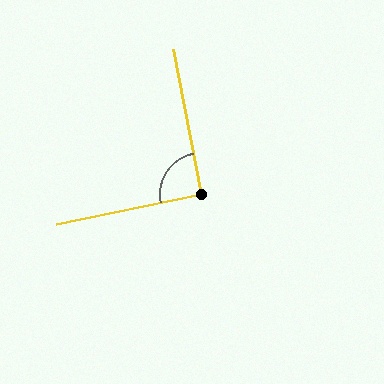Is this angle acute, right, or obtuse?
It is approximately a right angle.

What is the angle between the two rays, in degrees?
Approximately 91 degrees.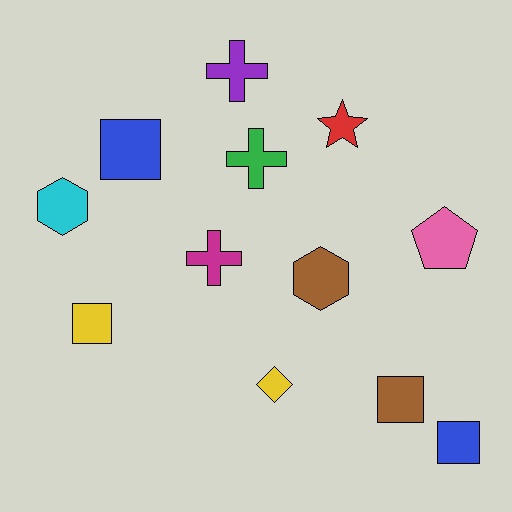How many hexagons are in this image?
There are 2 hexagons.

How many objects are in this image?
There are 12 objects.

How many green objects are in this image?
There is 1 green object.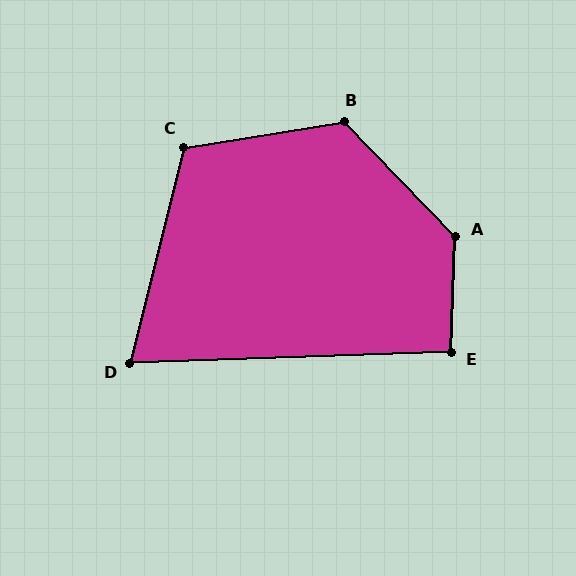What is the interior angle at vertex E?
Approximately 94 degrees (approximately right).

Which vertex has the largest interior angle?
A, at approximately 134 degrees.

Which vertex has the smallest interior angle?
D, at approximately 74 degrees.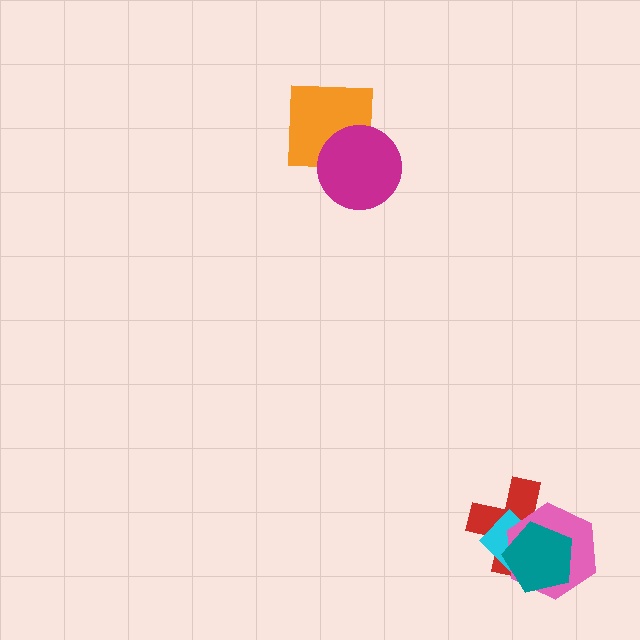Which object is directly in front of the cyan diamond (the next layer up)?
The pink hexagon is directly in front of the cyan diamond.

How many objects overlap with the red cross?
3 objects overlap with the red cross.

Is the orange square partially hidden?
Yes, it is partially covered by another shape.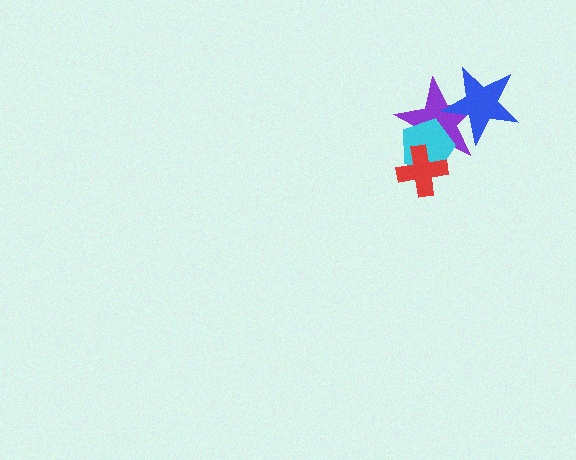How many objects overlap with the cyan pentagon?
2 objects overlap with the cyan pentagon.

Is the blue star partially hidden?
No, no other shape covers it.